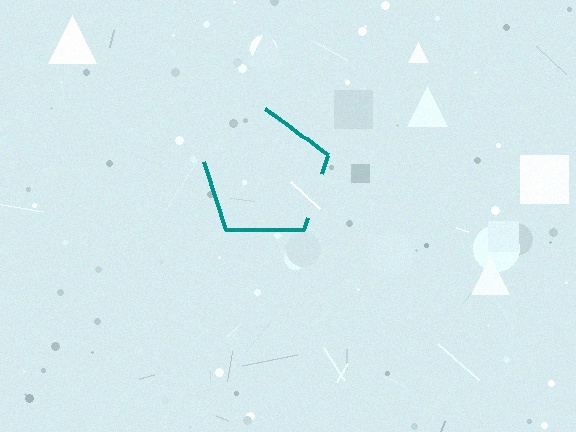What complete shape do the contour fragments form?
The contour fragments form a pentagon.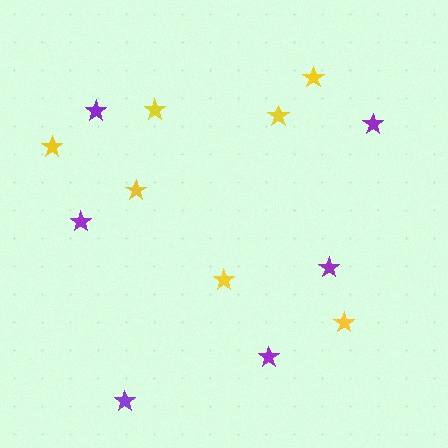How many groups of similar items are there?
There are 2 groups: one group of purple stars (6) and one group of yellow stars (7).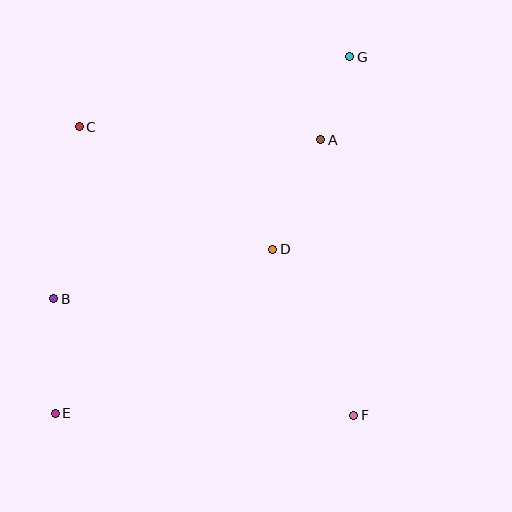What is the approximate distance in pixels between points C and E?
The distance between C and E is approximately 288 pixels.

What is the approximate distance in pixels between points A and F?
The distance between A and F is approximately 277 pixels.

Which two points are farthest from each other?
Points E and G are farthest from each other.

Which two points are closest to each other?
Points A and G are closest to each other.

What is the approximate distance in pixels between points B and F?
The distance between B and F is approximately 321 pixels.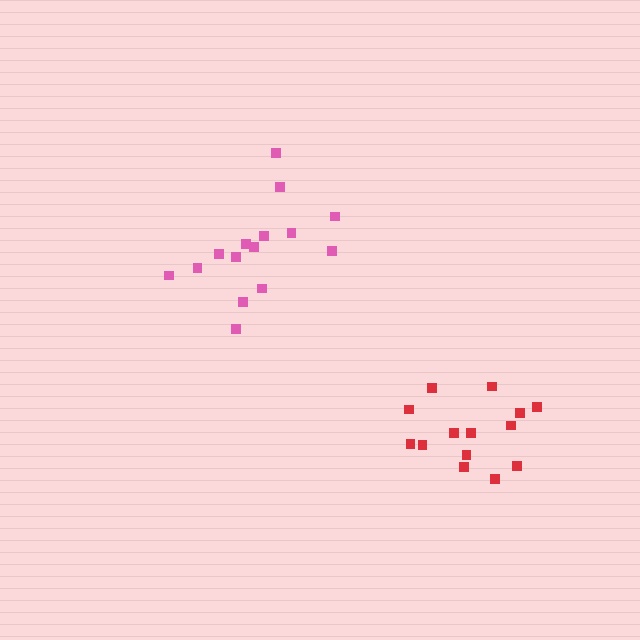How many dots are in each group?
Group 1: 15 dots, Group 2: 14 dots (29 total).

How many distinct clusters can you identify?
There are 2 distinct clusters.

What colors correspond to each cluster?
The clusters are colored: pink, red.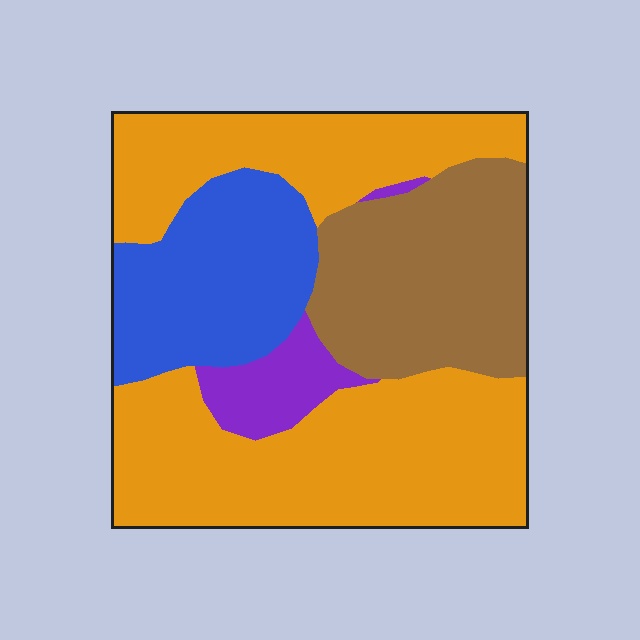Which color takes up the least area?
Purple, at roughly 5%.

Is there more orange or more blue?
Orange.